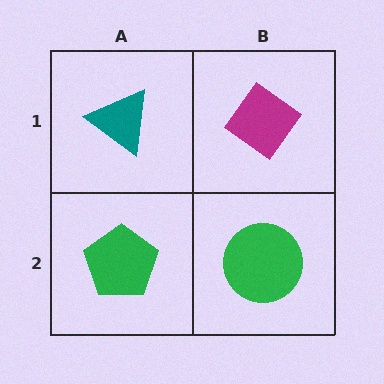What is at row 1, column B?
A magenta diamond.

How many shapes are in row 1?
2 shapes.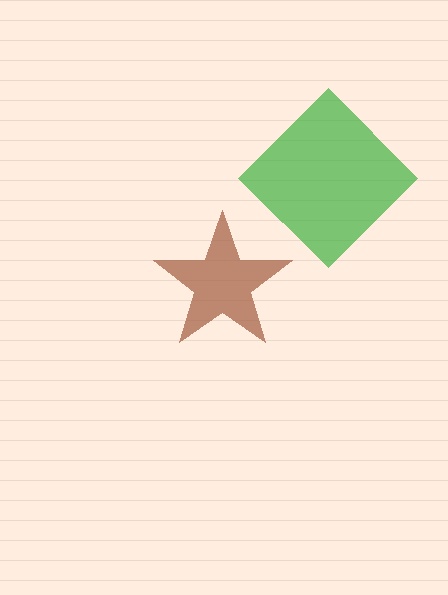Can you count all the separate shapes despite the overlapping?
Yes, there are 2 separate shapes.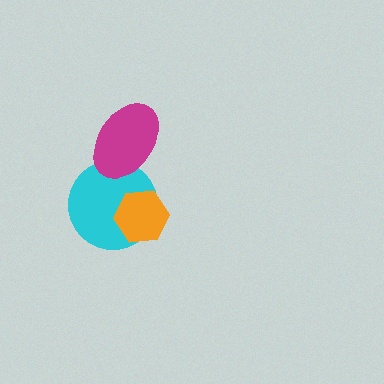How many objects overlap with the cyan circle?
2 objects overlap with the cyan circle.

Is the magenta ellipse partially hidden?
No, no other shape covers it.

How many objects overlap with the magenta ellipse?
1 object overlaps with the magenta ellipse.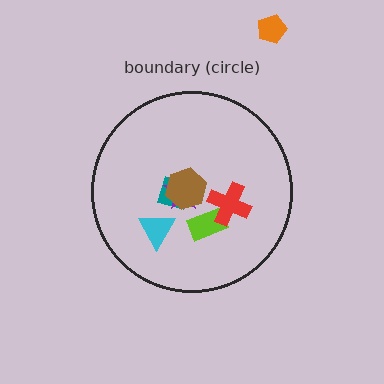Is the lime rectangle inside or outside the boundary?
Inside.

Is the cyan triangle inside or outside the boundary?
Inside.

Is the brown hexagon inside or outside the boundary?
Inside.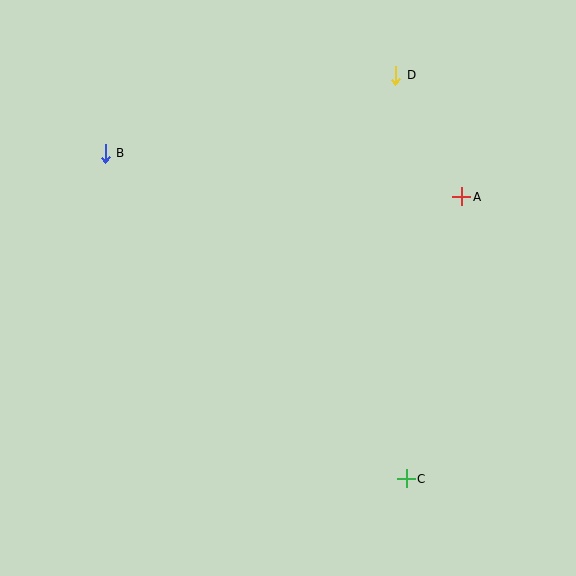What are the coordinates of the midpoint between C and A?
The midpoint between C and A is at (434, 338).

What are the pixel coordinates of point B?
Point B is at (105, 153).